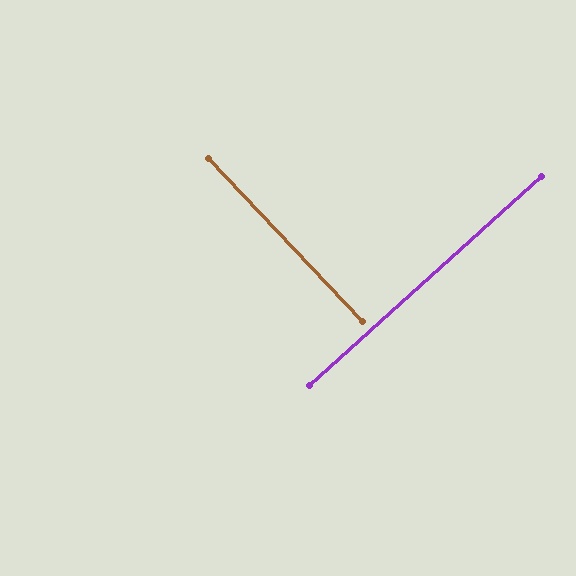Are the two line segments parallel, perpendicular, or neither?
Perpendicular — they meet at approximately 89°.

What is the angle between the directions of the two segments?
Approximately 89 degrees.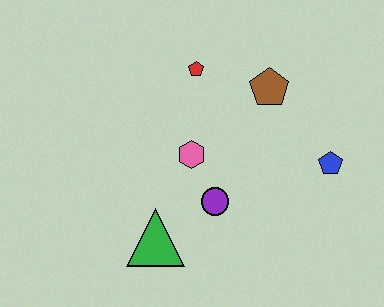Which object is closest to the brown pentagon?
The red pentagon is closest to the brown pentagon.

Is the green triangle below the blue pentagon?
Yes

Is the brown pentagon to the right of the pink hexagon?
Yes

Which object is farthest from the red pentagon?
The green triangle is farthest from the red pentagon.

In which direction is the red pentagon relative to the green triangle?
The red pentagon is above the green triangle.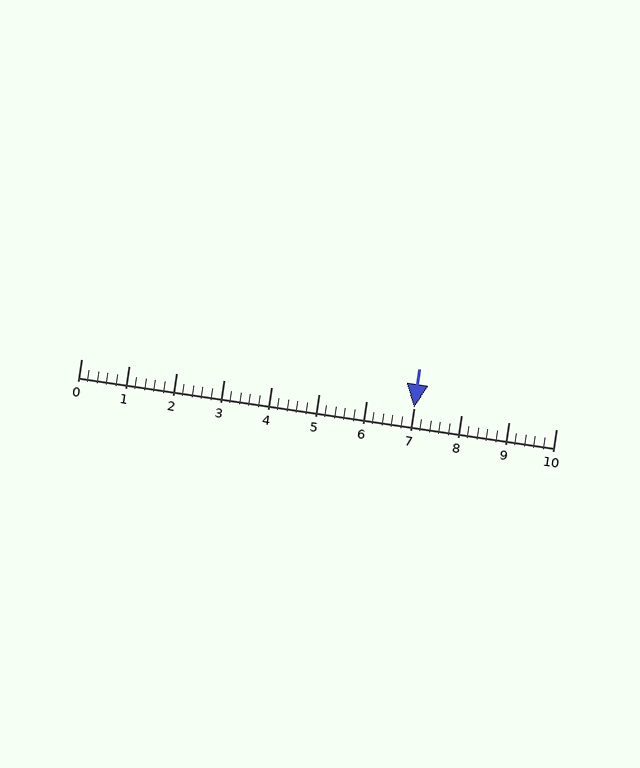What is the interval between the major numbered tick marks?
The major tick marks are spaced 1 units apart.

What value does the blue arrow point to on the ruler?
The blue arrow points to approximately 7.0.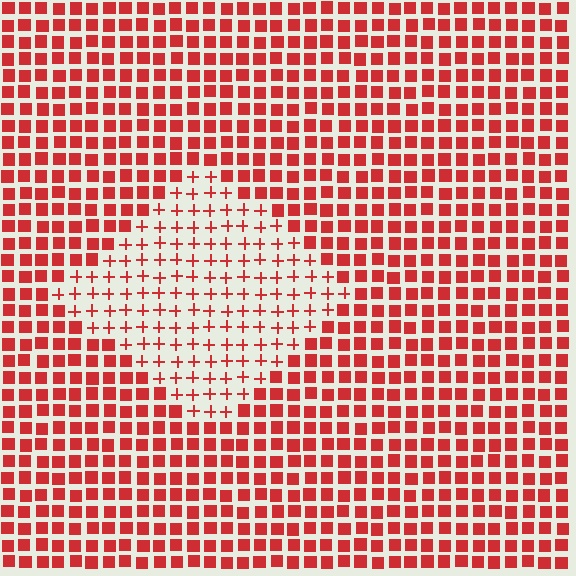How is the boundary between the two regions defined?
The boundary is defined by a change in element shape: plus signs inside vs. squares outside. All elements share the same color and spacing.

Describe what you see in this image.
The image is filled with small red elements arranged in a uniform grid. A diamond-shaped region contains plus signs, while the surrounding area contains squares. The boundary is defined purely by the change in element shape.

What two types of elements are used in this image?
The image uses plus signs inside the diamond region and squares outside it.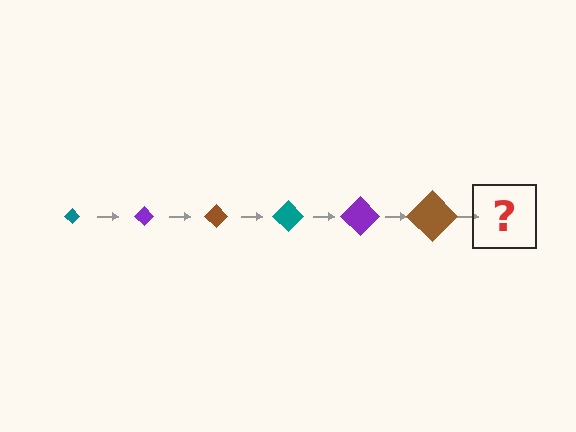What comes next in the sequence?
The next element should be a teal diamond, larger than the previous one.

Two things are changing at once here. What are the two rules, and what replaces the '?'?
The two rules are that the diamond grows larger each step and the color cycles through teal, purple, and brown. The '?' should be a teal diamond, larger than the previous one.